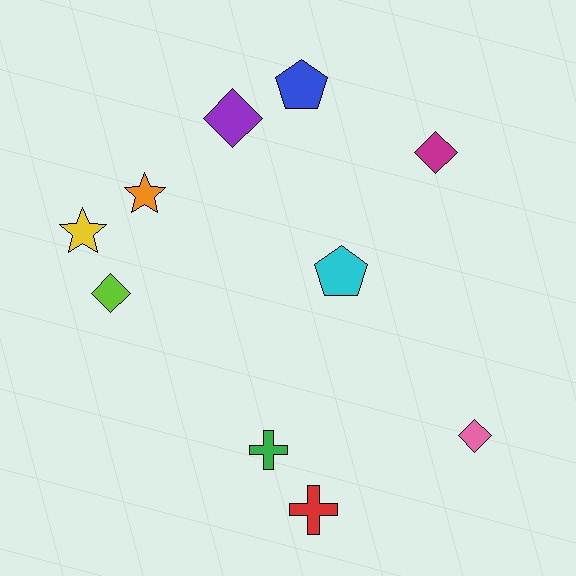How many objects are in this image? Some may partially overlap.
There are 10 objects.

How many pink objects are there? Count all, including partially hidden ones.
There is 1 pink object.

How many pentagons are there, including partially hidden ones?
There are 2 pentagons.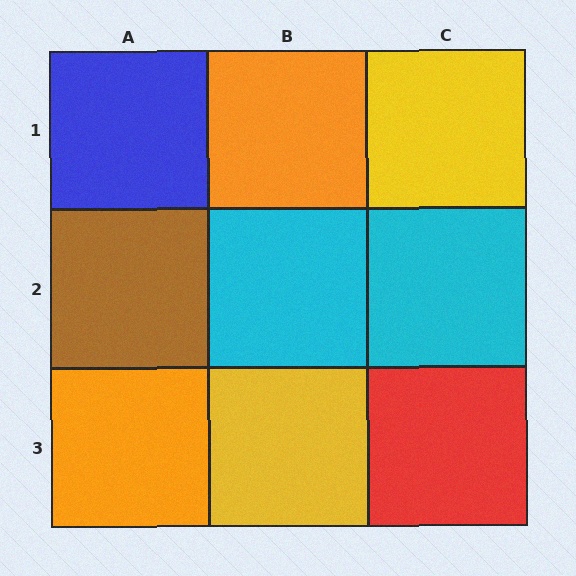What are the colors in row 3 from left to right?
Orange, yellow, red.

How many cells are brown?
1 cell is brown.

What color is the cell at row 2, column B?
Cyan.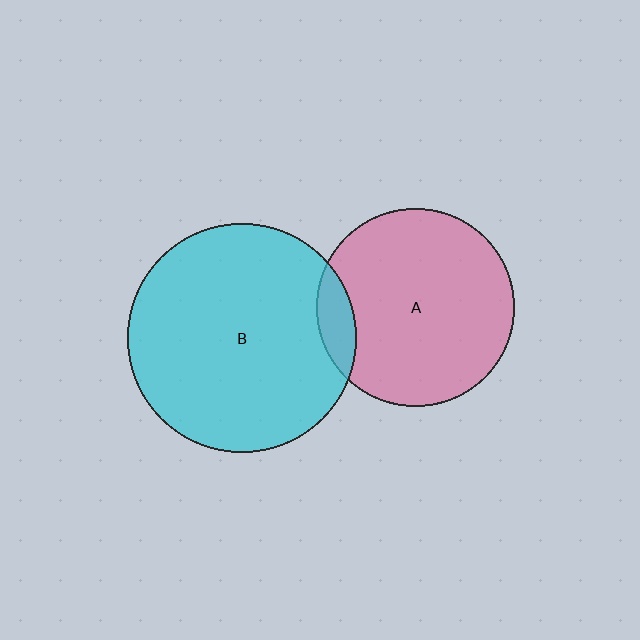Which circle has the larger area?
Circle B (cyan).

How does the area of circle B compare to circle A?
Approximately 1.3 times.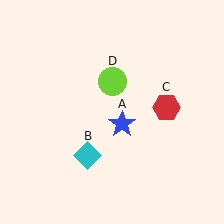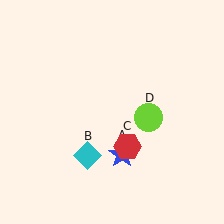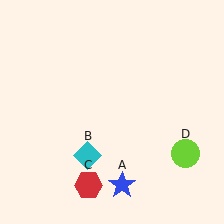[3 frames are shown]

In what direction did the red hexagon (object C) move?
The red hexagon (object C) moved down and to the left.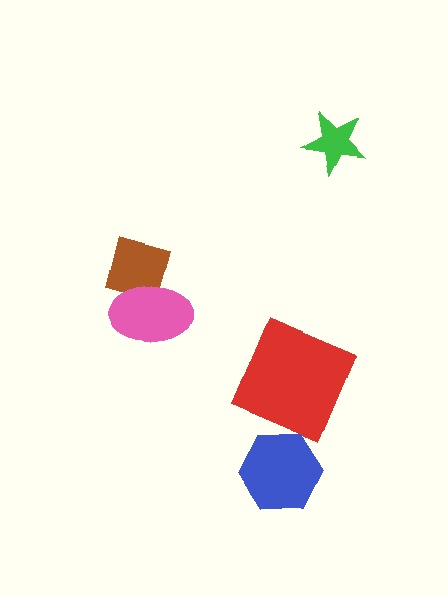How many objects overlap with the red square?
0 objects overlap with the red square.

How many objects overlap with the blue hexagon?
0 objects overlap with the blue hexagon.